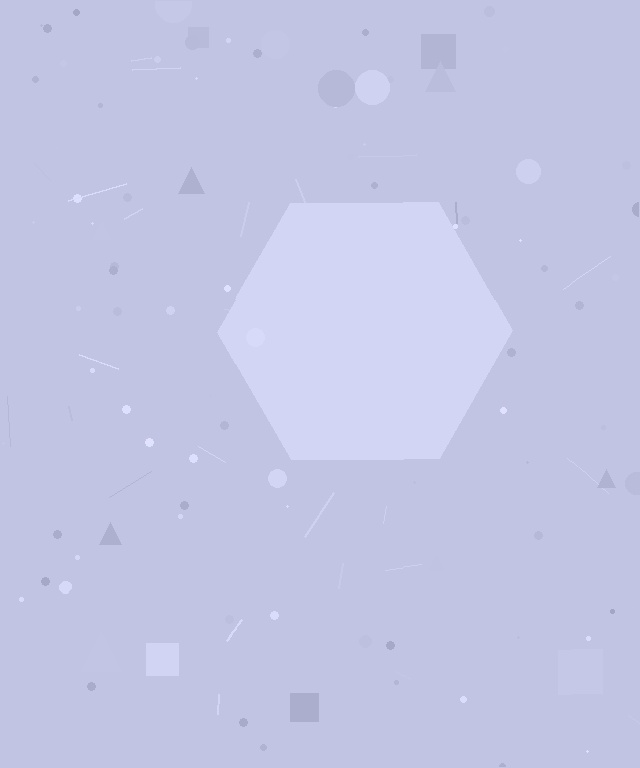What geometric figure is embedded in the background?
A hexagon is embedded in the background.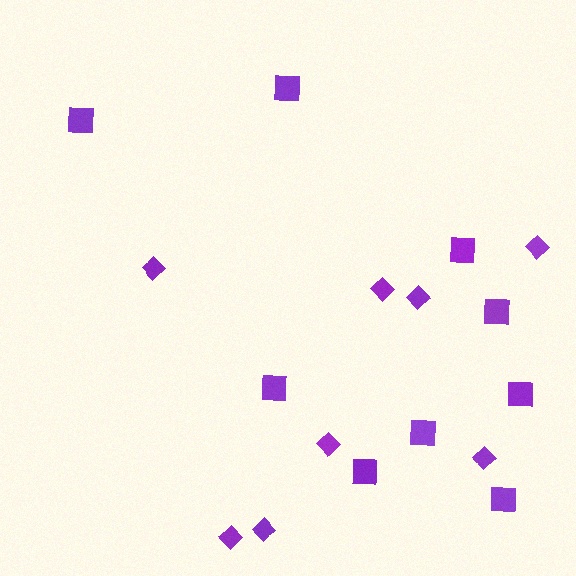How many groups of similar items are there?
There are 2 groups: one group of diamonds (8) and one group of squares (9).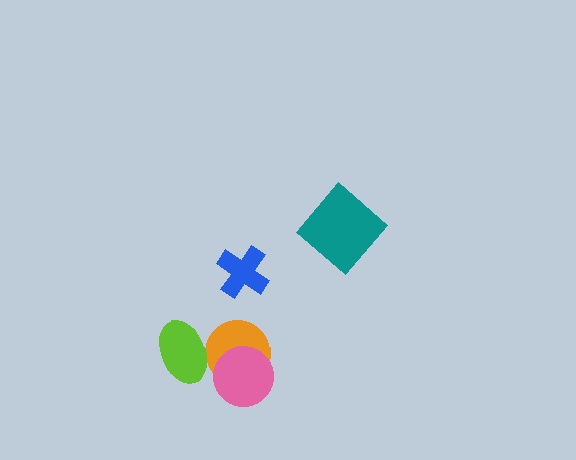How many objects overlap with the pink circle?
1 object overlaps with the pink circle.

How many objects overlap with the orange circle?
2 objects overlap with the orange circle.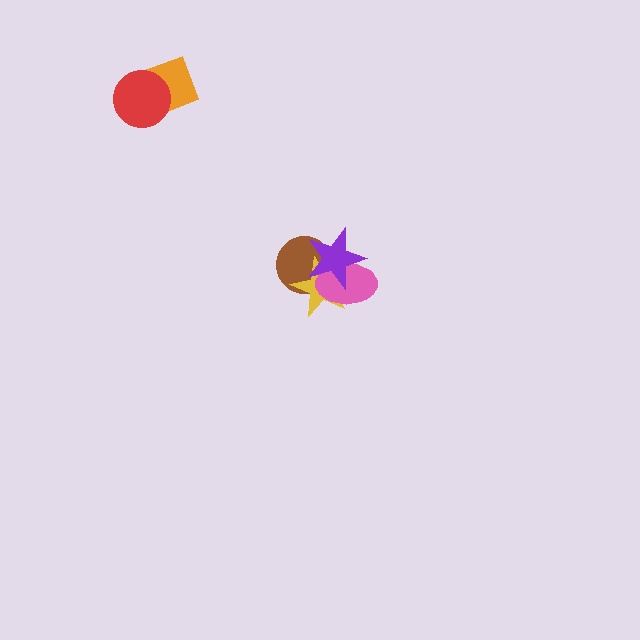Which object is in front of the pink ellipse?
The purple star is in front of the pink ellipse.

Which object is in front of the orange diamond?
The red circle is in front of the orange diamond.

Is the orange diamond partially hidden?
Yes, it is partially covered by another shape.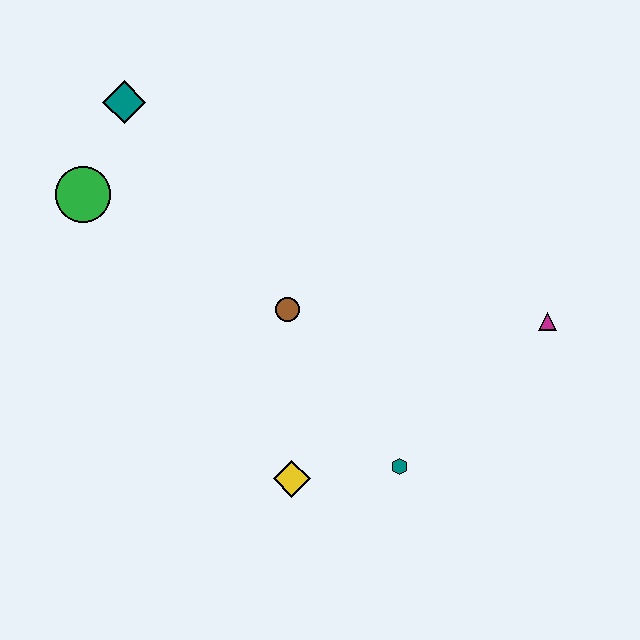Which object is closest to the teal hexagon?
The yellow diamond is closest to the teal hexagon.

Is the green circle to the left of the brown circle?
Yes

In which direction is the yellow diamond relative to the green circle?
The yellow diamond is below the green circle.